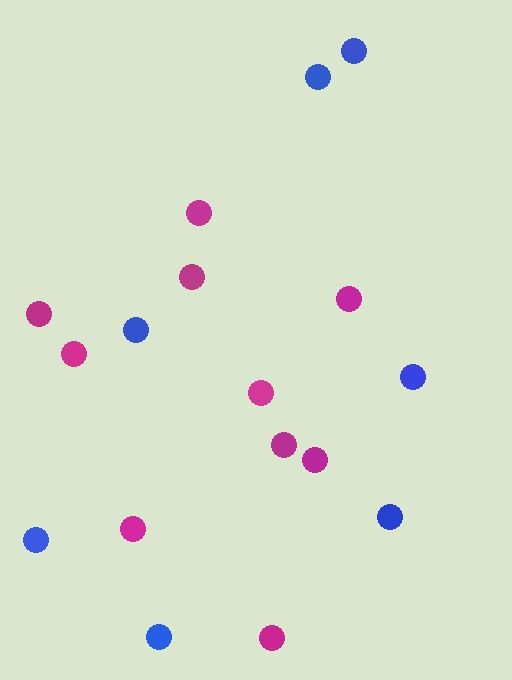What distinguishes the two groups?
There are 2 groups: one group of magenta circles (10) and one group of blue circles (7).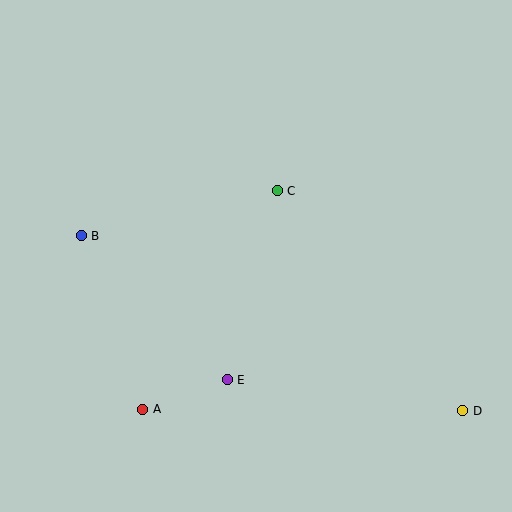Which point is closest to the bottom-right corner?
Point D is closest to the bottom-right corner.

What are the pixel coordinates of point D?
Point D is at (463, 411).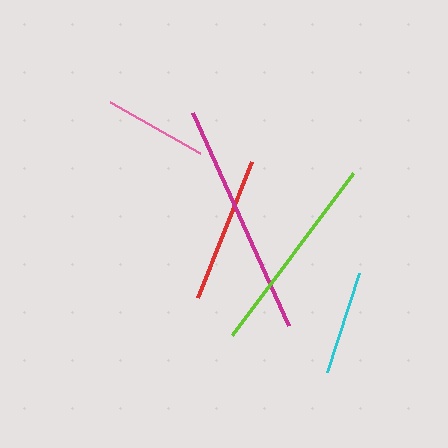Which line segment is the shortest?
The pink line is the shortest at approximately 103 pixels.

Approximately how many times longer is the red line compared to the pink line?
The red line is approximately 1.4 times the length of the pink line.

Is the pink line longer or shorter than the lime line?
The lime line is longer than the pink line.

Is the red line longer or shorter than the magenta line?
The magenta line is longer than the red line.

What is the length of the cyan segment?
The cyan segment is approximately 103 pixels long.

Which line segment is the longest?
The magenta line is the longest at approximately 233 pixels.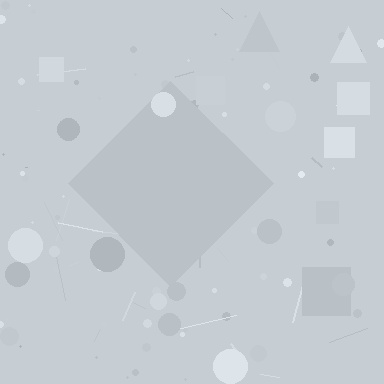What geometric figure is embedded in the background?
A diamond is embedded in the background.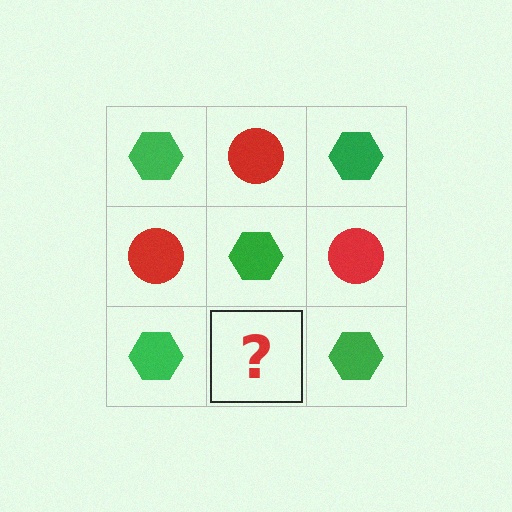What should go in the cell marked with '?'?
The missing cell should contain a red circle.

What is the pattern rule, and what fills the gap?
The rule is that it alternates green hexagon and red circle in a checkerboard pattern. The gap should be filled with a red circle.